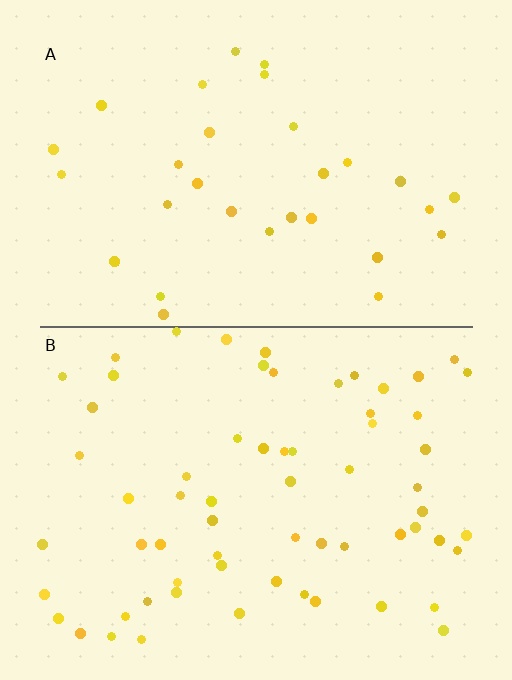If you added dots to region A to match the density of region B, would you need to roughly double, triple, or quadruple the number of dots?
Approximately double.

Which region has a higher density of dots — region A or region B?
B (the bottom).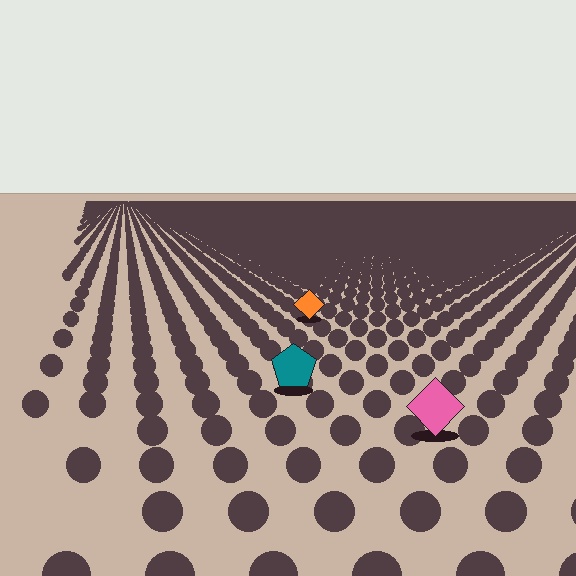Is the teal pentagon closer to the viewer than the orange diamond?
Yes. The teal pentagon is closer — you can tell from the texture gradient: the ground texture is coarser near it.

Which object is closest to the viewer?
The pink diamond is closest. The texture marks near it are larger and more spread out.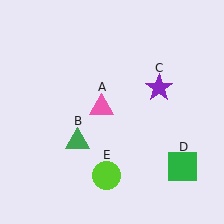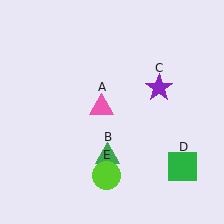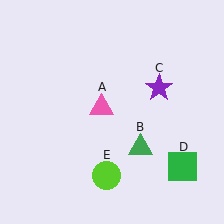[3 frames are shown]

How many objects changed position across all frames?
1 object changed position: green triangle (object B).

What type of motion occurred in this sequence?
The green triangle (object B) rotated counterclockwise around the center of the scene.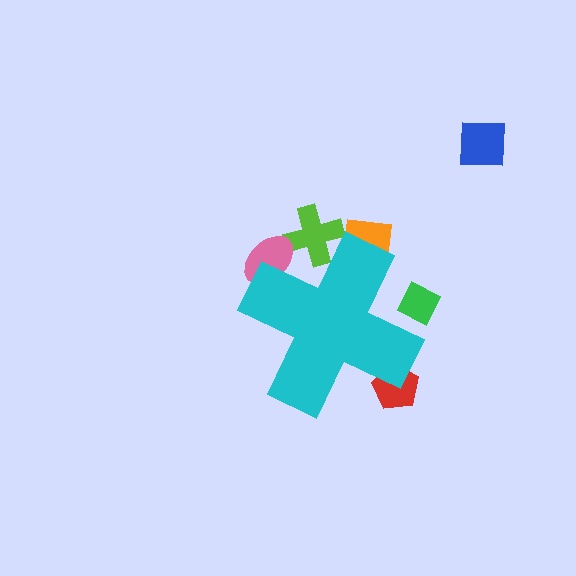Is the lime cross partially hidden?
Yes, the lime cross is partially hidden behind the cyan cross.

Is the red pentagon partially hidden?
Yes, the red pentagon is partially hidden behind the cyan cross.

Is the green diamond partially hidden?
Yes, the green diamond is partially hidden behind the cyan cross.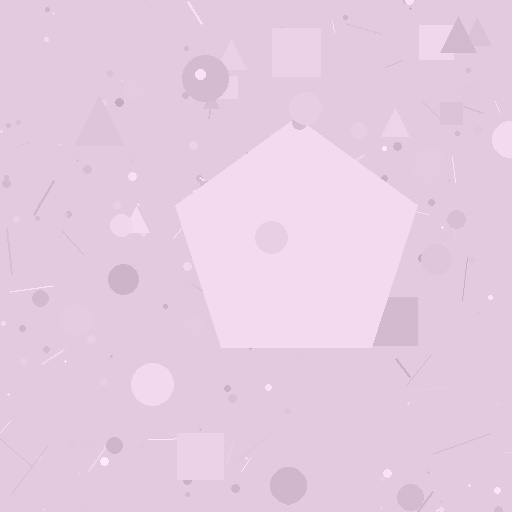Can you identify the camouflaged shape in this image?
The camouflaged shape is a pentagon.